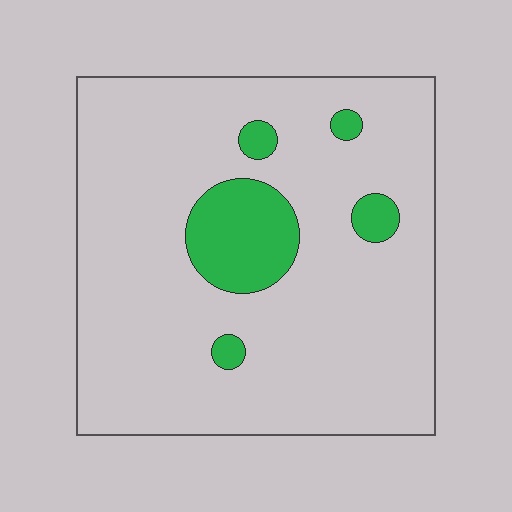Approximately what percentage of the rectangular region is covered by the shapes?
Approximately 10%.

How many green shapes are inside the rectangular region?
5.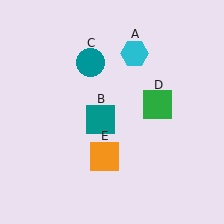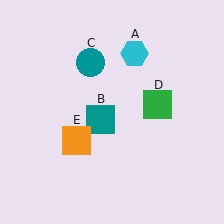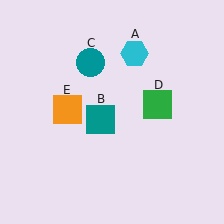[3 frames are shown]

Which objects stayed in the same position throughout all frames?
Cyan hexagon (object A) and teal square (object B) and teal circle (object C) and green square (object D) remained stationary.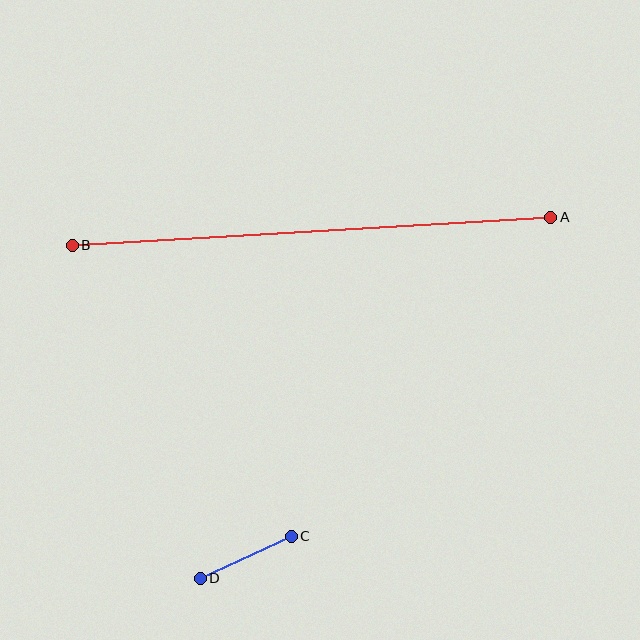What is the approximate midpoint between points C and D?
The midpoint is at approximately (246, 557) pixels.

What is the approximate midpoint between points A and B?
The midpoint is at approximately (311, 231) pixels.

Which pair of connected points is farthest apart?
Points A and B are farthest apart.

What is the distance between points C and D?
The distance is approximately 100 pixels.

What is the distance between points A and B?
The distance is approximately 480 pixels.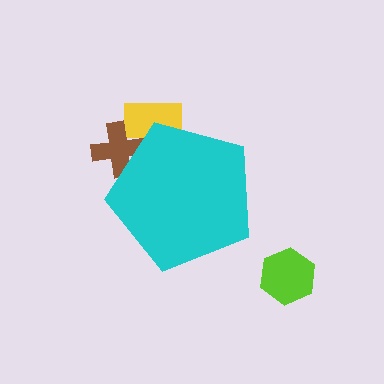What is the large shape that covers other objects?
A cyan pentagon.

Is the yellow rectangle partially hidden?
Yes, the yellow rectangle is partially hidden behind the cyan pentagon.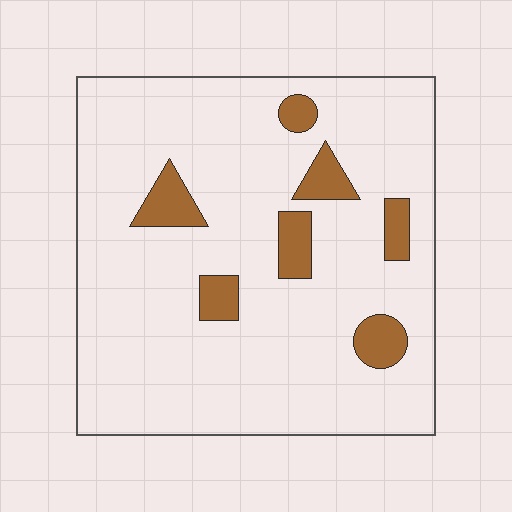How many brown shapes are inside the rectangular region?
7.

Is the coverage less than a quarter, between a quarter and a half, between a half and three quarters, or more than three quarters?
Less than a quarter.